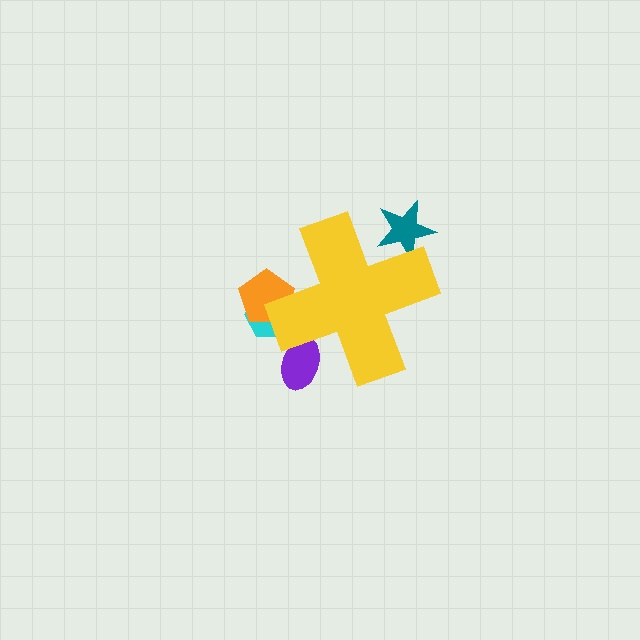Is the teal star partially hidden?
Yes, the teal star is partially hidden behind the yellow cross.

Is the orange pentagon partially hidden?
Yes, the orange pentagon is partially hidden behind the yellow cross.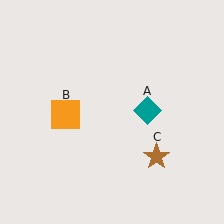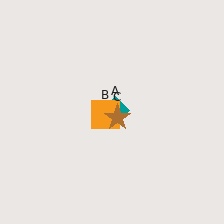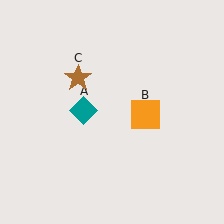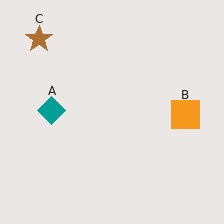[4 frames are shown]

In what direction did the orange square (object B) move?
The orange square (object B) moved right.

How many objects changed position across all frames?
3 objects changed position: teal diamond (object A), orange square (object B), brown star (object C).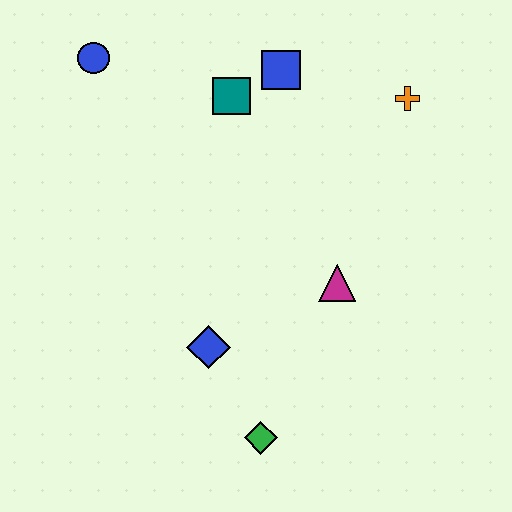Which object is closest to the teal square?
The blue square is closest to the teal square.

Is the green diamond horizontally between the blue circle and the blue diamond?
No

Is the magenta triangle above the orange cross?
No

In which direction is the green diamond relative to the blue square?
The green diamond is below the blue square.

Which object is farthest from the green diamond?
The blue circle is farthest from the green diamond.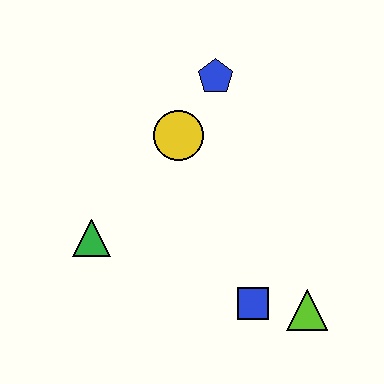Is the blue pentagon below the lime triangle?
No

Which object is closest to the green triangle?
The yellow circle is closest to the green triangle.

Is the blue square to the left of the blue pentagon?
No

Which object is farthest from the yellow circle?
The lime triangle is farthest from the yellow circle.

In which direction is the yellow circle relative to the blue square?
The yellow circle is above the blue square.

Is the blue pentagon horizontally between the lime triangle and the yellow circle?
Yes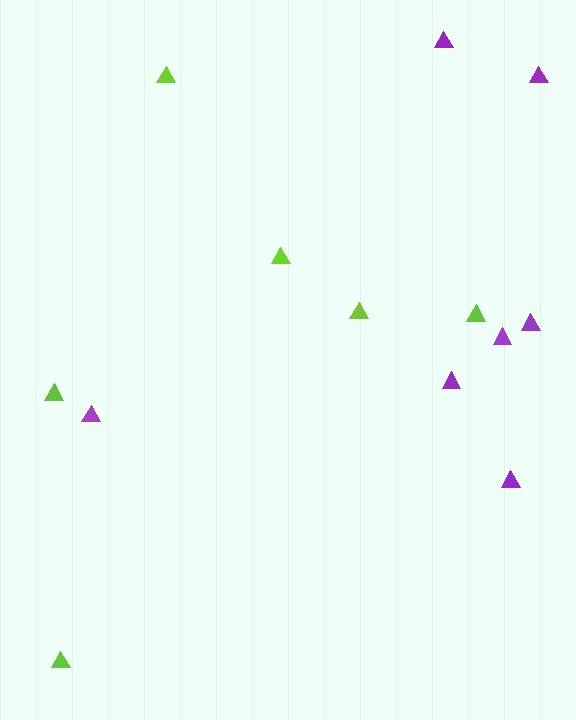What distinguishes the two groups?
There are 2 groups: one group of lime triangles (6) and one group of purple triangles (7).